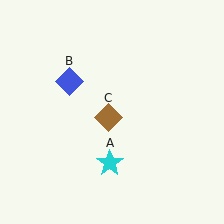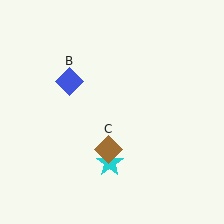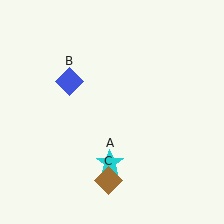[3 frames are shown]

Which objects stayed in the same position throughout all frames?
Cyan star (object A) and blue diamond (object B) remained stationary.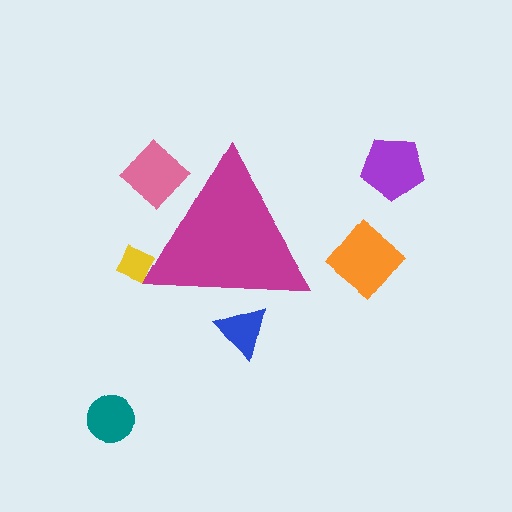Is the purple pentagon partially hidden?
No, the purple pentagon is fully visible.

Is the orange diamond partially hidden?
No, the orange diamond is fully visible.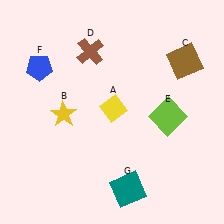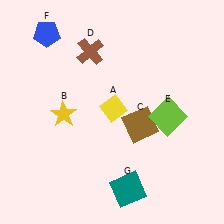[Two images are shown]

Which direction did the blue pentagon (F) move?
The blue pentagon (F) moved up.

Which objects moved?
The objects that moved are: the brown square (C), the blue pentagon (F).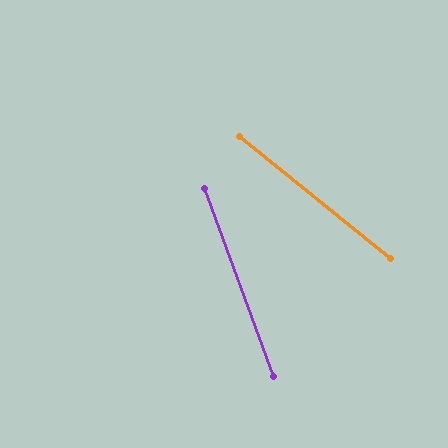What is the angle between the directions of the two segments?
Approximately 31 degrees.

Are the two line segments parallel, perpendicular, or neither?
Neither parallel nor perpendicular — they differ by about 31°.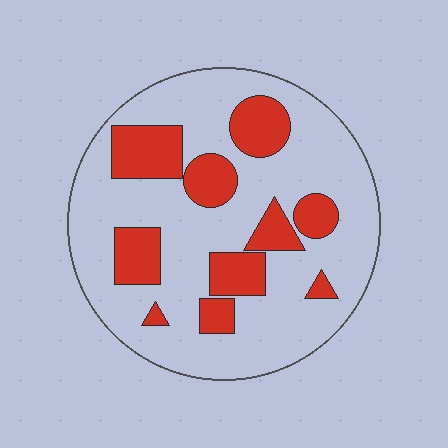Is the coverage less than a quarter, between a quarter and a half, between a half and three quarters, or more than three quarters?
Between a quarter and a half.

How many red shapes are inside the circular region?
10.